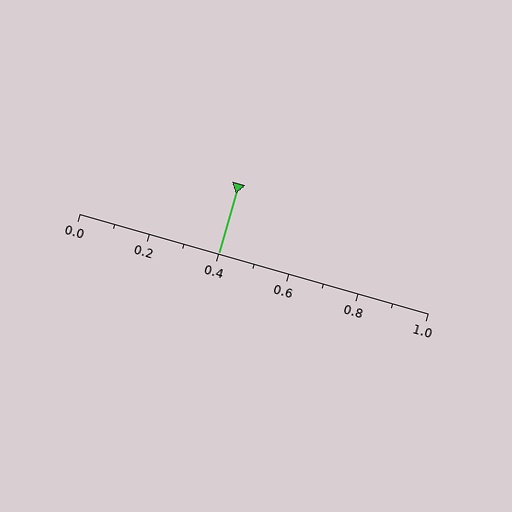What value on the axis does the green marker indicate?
The marker indicates approximately 0.4.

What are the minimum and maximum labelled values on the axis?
The axis runs from 0.0 to 1.0.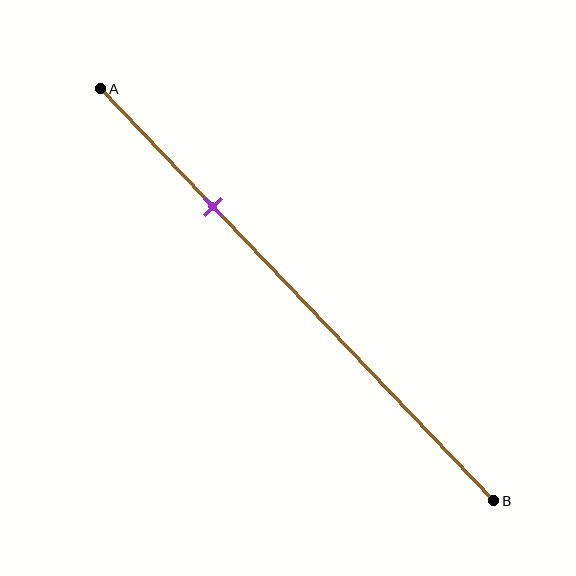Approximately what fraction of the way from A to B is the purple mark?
The purple mark is approximately 30% of the way from A to B.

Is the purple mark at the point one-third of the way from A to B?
No, the mark is at about 30% from A, not at the 33% one-third point.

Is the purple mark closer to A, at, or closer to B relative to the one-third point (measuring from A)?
The purple mark is closer to point A than the one-third point of segment AB.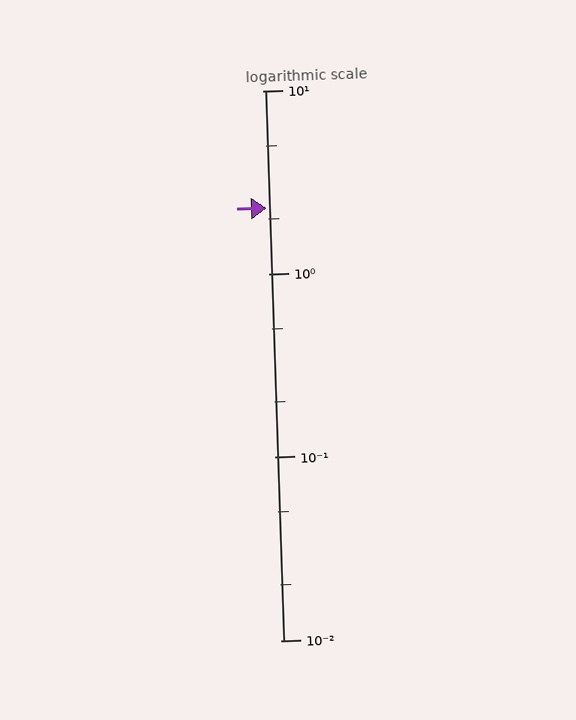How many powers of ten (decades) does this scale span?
The scale spans 3 decades, from 0.01 to 10.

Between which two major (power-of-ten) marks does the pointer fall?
The pointer is between 1 and 10.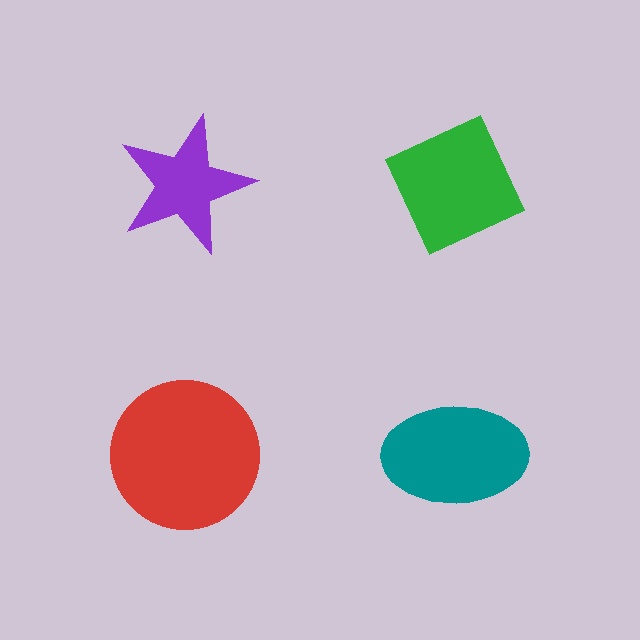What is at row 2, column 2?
A teal ellipse.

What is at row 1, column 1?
A purple star.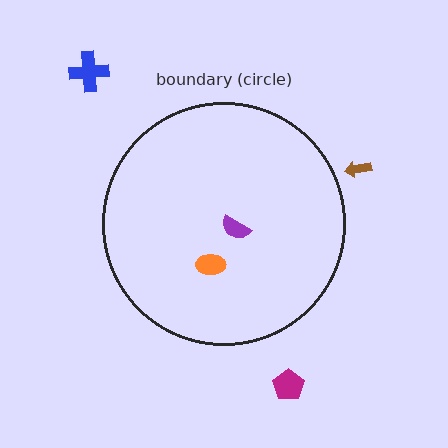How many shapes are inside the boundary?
2 inside, 3 outside.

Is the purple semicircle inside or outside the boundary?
Inside.